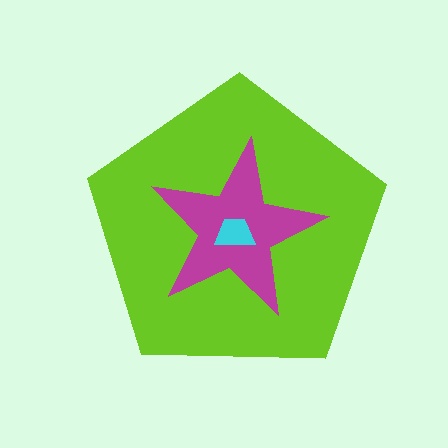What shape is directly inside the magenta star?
The cyan trapezoid.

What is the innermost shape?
The cyan trapezoid.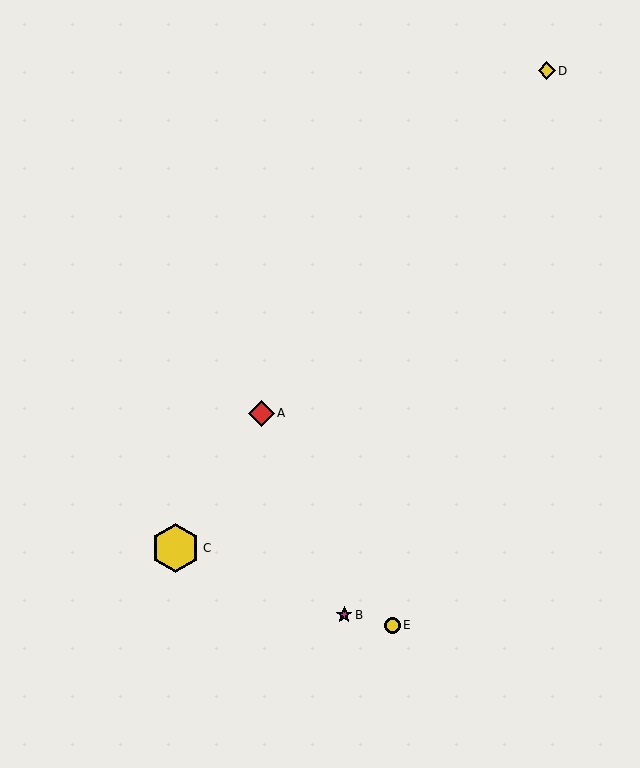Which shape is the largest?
The yellow hexagon (labeled C) is the largest.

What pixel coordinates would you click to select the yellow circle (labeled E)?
Click at (393, 625) to select the yellow circle E.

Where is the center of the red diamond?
The center of the red diamond is at (261, 413).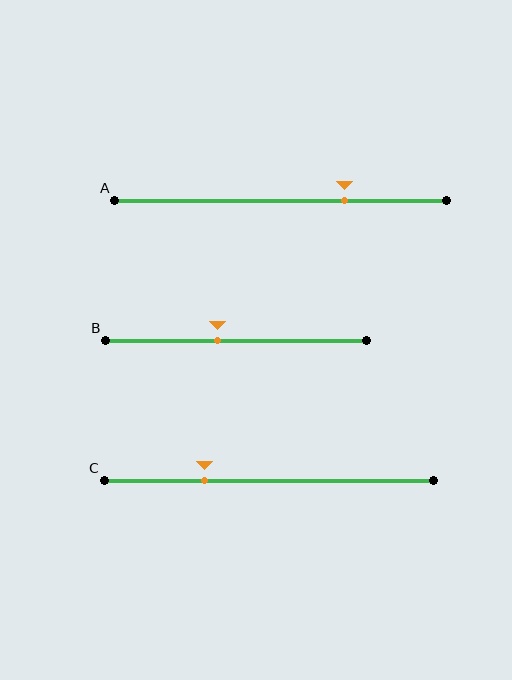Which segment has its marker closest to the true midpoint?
Segment B has its marker closest to the true midpoint.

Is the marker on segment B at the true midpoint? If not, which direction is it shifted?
No, the marker on segment B is shifted to the left by about 7% of the segment length.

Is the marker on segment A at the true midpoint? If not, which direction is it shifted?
No, the marker on segment A is shifted to the right by about 19% of the segment length.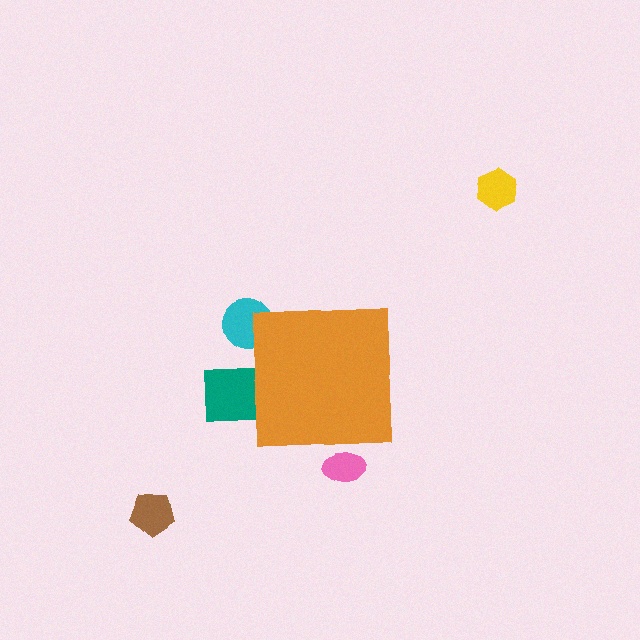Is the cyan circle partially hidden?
Yes, the cyan circle is partially hidden behind the orange square.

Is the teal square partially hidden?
Yes, the teal square is partially hidden behind the orange square.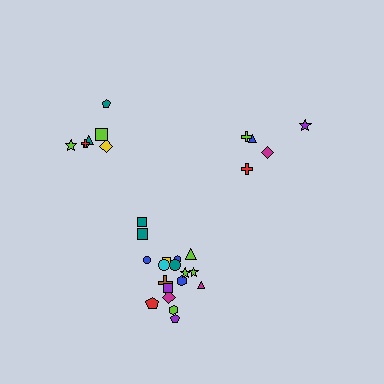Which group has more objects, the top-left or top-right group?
The top-left group.